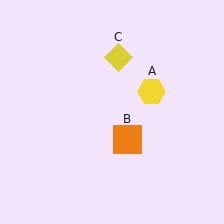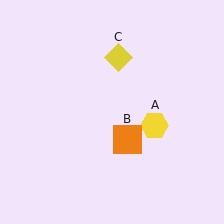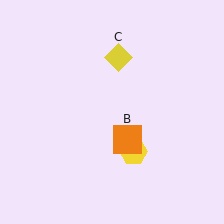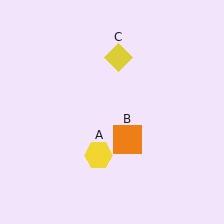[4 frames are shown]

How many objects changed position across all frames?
1 object changed position: yellow hexagon (object A).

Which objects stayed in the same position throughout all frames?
Orange square (object B) and yellow diamond (object C) remained stationary.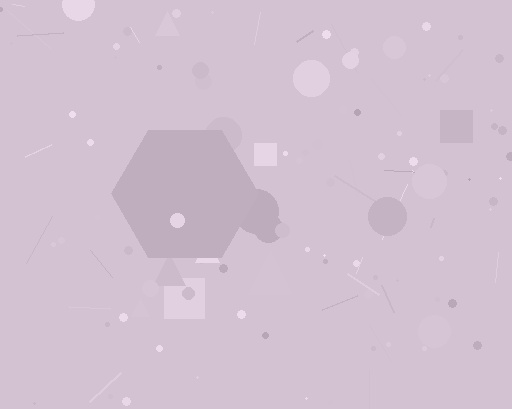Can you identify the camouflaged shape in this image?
The camouflaged shape is a hexagon.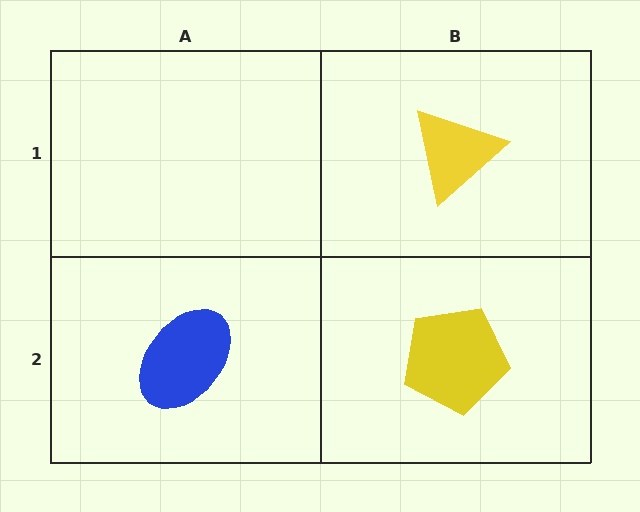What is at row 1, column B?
A yellow triangle.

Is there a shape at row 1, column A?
No, that cell is empty.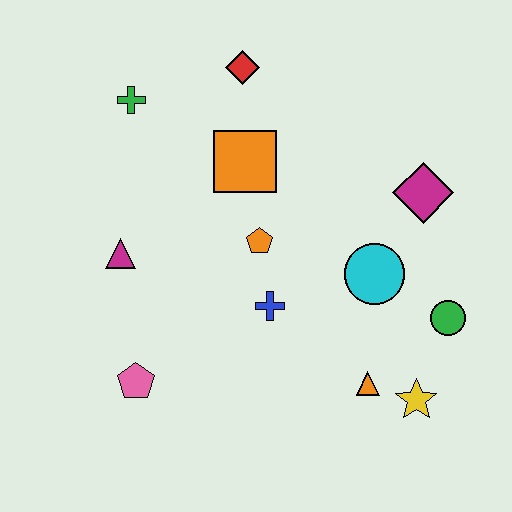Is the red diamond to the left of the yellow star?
Yes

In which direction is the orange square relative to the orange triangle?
The orange square is above the orange triangle.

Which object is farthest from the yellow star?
The green cross is farthest from the yellow star.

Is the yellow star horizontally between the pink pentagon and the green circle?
Yes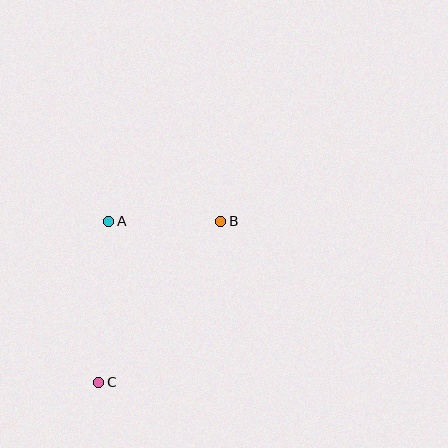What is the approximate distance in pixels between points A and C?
The distance between A and C is approximately 161 pixels.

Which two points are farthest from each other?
Points B and C are farthest from each other.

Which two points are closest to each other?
Points A and B are closest to each other.